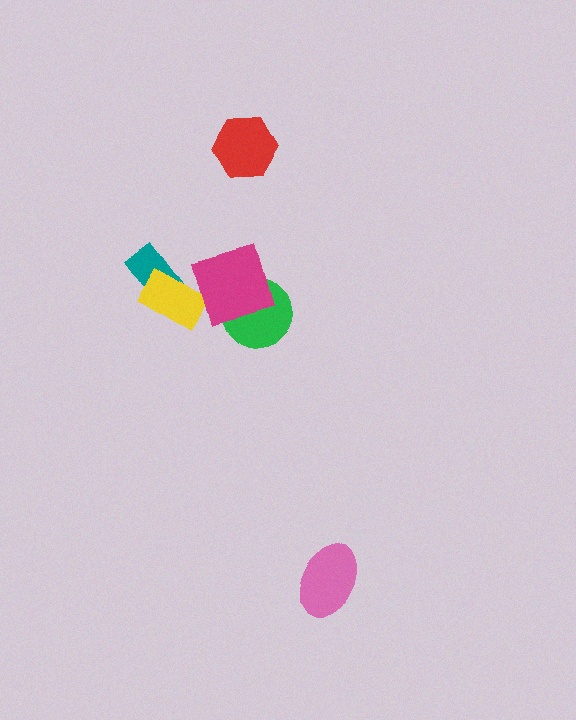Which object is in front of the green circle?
The magenta square is in front of the green circle.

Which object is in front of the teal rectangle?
The yellow rectangle is in front of the teal rectangle.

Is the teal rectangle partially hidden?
Yes, it is partially covered by another shape.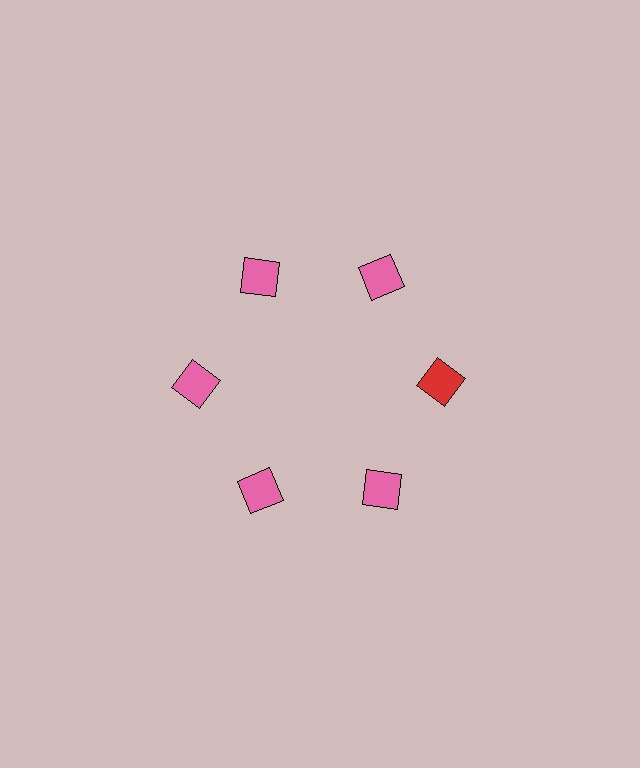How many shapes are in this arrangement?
There are 6 shapes arranged in a ring pattern.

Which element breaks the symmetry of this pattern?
The red square at roughly the 3 o'clock position breaks the symmetry. All other shapes are pink squares.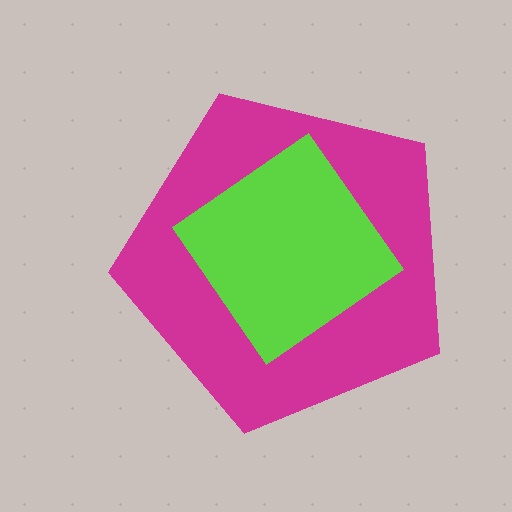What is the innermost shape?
The lime diamond.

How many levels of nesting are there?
2.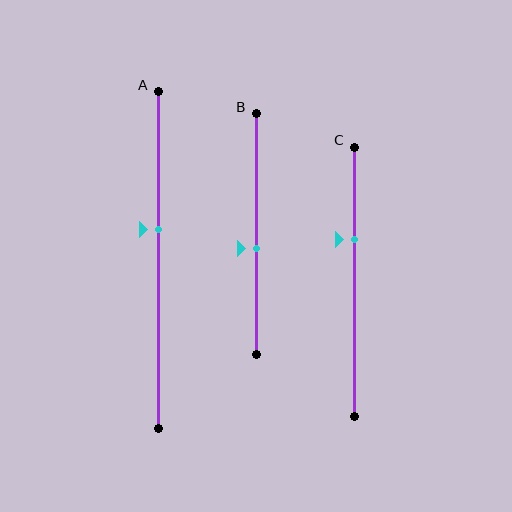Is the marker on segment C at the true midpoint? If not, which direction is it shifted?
No, the marker on segment C is shifted upward by about 16% of the segment length.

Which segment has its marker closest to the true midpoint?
Segment B has its marker closest to the true midpoint.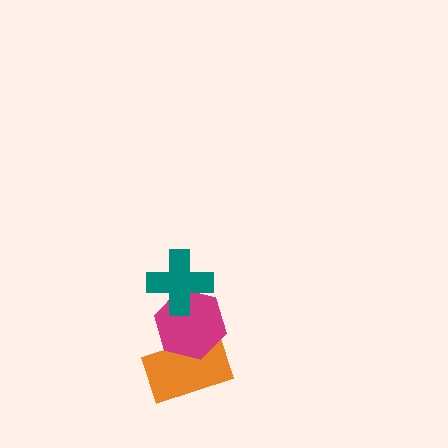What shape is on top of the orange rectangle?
The magenta hexagon is on top of the orange rectangle.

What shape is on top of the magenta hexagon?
The teal cross is on top of the magenta hexagon.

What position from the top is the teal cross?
The teal cross is 1st from the top.